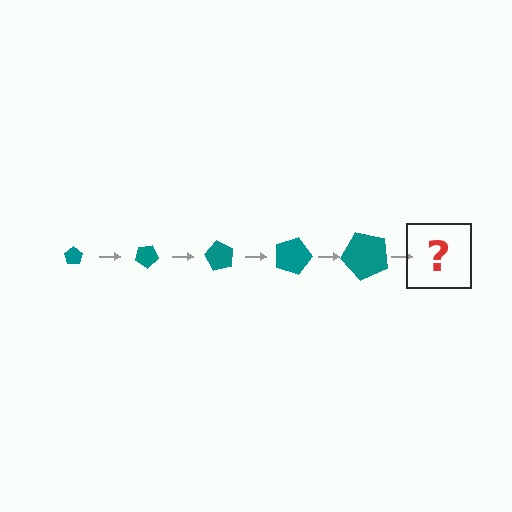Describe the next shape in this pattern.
It should be a pentagon, larger than the previous one and rotated 150 degrees from the start.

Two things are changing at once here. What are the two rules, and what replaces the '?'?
The two rules are that the pentagon grows larger each step and it rotates 30 degrees each step. The '?' should be a pentagon, larger than the previous one and rotated 150 degrees from the start.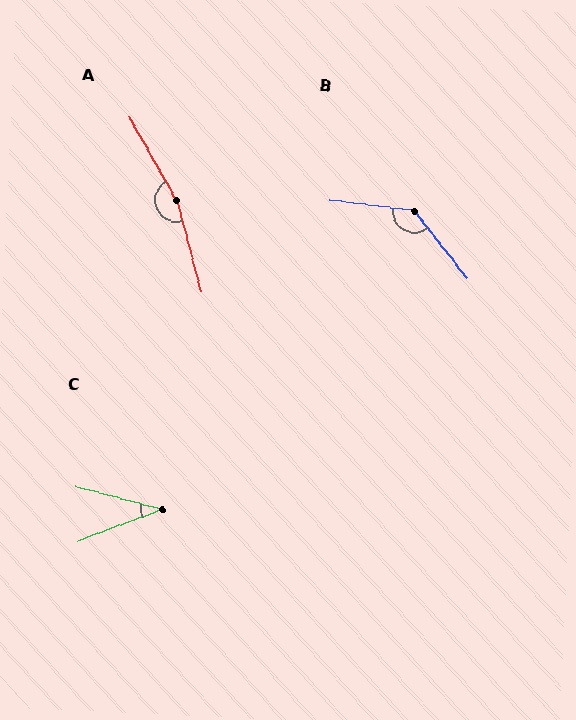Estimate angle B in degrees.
Approximately 136 degrees.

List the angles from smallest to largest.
C (35°), B (136°), A (165°).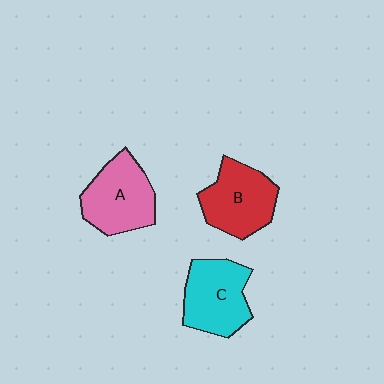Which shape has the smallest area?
Shape B (red).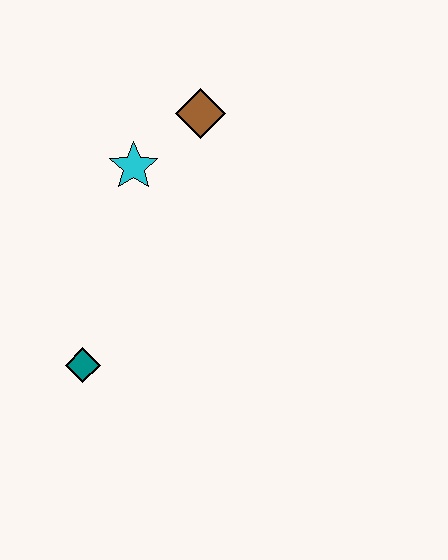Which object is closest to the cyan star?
The brown diamond is closest to the cyan star.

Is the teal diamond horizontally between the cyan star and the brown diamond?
No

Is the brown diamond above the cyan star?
Yes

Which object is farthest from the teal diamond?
The brown diamond is farthest from the teal diamond.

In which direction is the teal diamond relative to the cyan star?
The teal diamond is below the cyan star.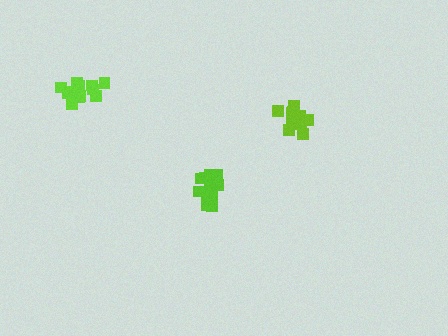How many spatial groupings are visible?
There are 3 spatial groupings.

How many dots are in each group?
Group 1: 13 dots, Group 2: 11 dots, Group 3: 13 dots (37 total).